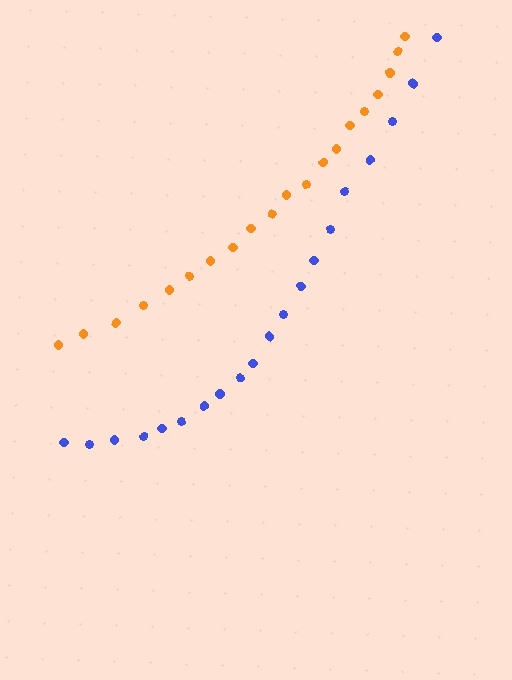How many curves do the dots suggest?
There are 2 distinct paths.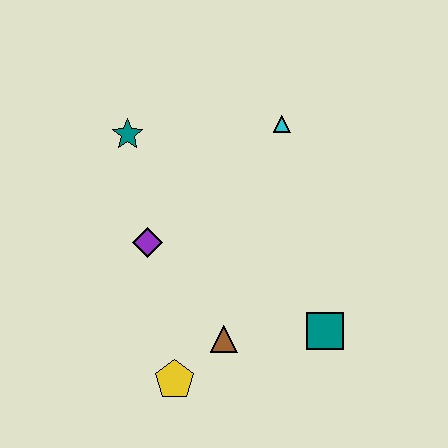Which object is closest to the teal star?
The purple diamond is closest to the teal star.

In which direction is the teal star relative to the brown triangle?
The teal star is above the brown triangle.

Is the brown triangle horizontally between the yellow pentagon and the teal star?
No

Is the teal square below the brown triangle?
No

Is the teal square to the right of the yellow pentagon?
Yes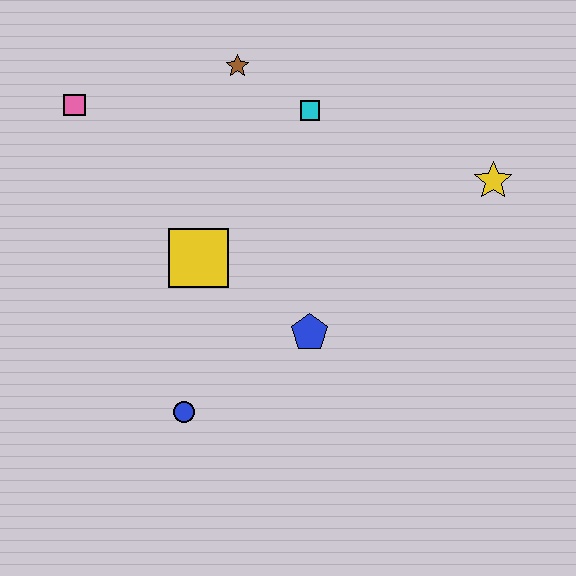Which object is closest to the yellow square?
The blue pentagon is closest to the yellow square.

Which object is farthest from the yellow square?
The yellow star is farthest from the yellow square.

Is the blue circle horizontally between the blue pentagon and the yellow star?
No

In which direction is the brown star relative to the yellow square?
The brown star is above the yellow square.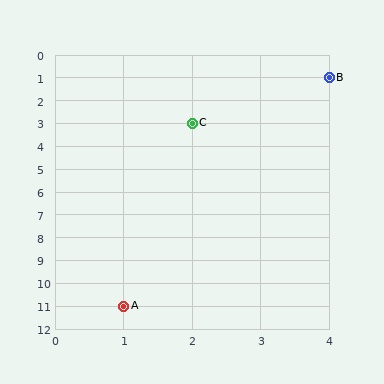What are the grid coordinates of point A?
Point A is at grid coordinates (1, 11).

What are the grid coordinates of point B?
Point B is at grid coordinates (4, 1).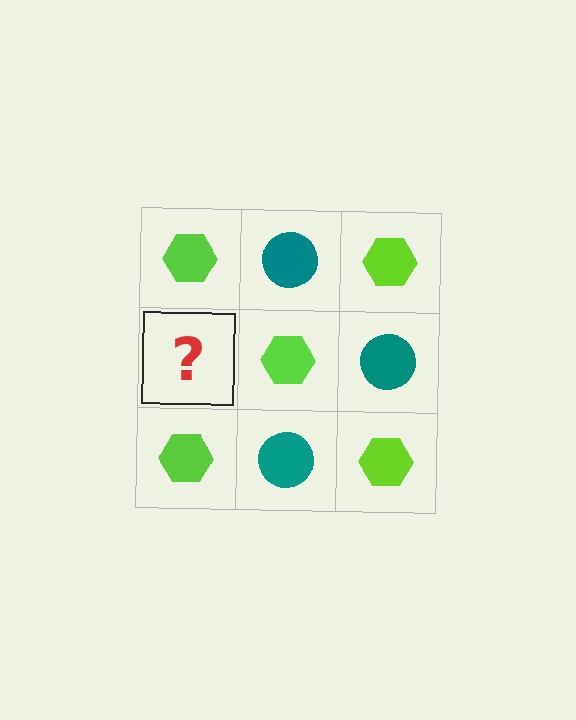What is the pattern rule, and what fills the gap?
The rule is that it alternates lime hexagon and teal circle in a checkerboard pattern. The gap should be filled with a teal circle.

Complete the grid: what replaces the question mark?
The question mark should be replaced with a teal circle.